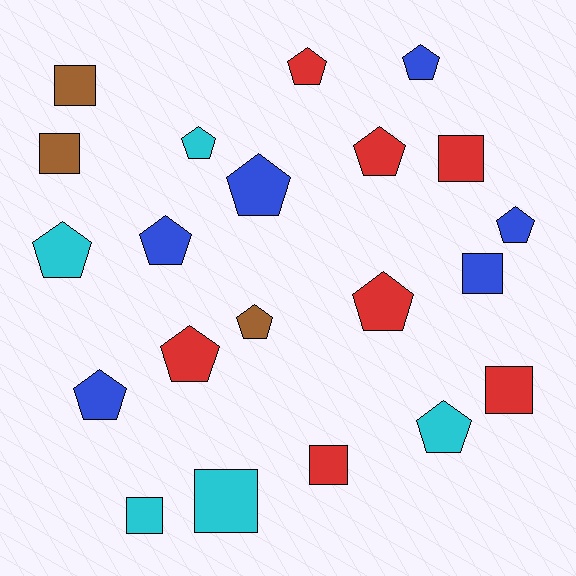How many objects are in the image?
There are 21 objects.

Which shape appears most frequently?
Pentagon, with 13 objects.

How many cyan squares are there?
There are 2 cyan squares.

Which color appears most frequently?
Red, with 7 objects.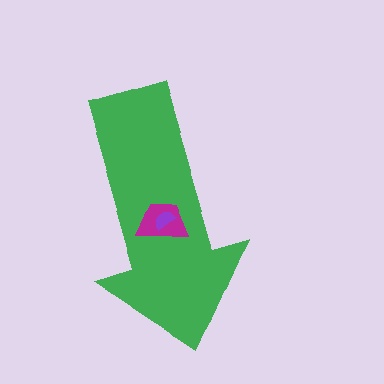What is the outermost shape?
The green arrow.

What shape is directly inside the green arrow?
The magenta trapezoid.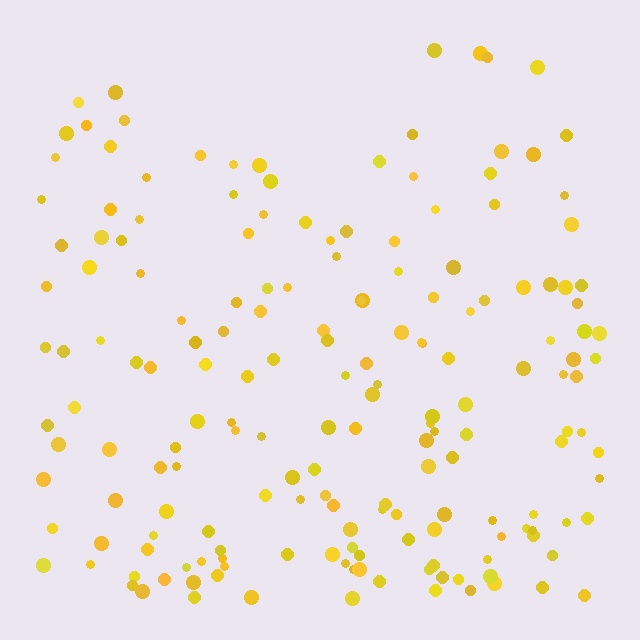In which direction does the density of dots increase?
From top to bottom, with the bottom side densest.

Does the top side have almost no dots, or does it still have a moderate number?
Still a moderate number, just noticeably fewer than the bottom.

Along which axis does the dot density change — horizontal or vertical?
Vertical.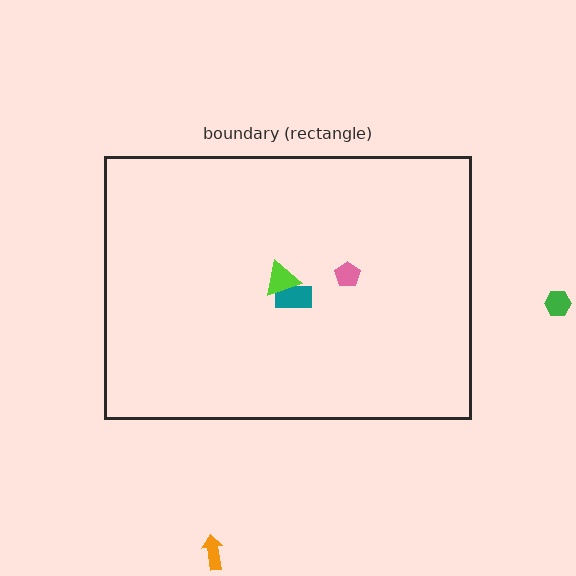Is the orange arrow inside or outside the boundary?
Outside.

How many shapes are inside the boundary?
3 inside, 2 outside.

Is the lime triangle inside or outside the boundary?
Inside.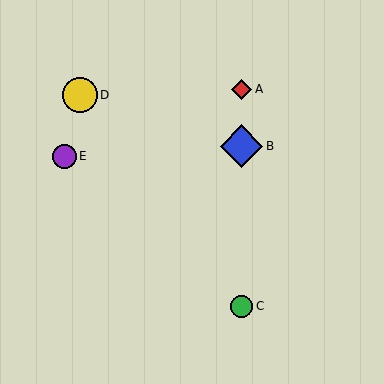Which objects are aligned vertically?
Objects A, B, C are aligned vertically.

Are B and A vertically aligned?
Yes, both are at x≈242.